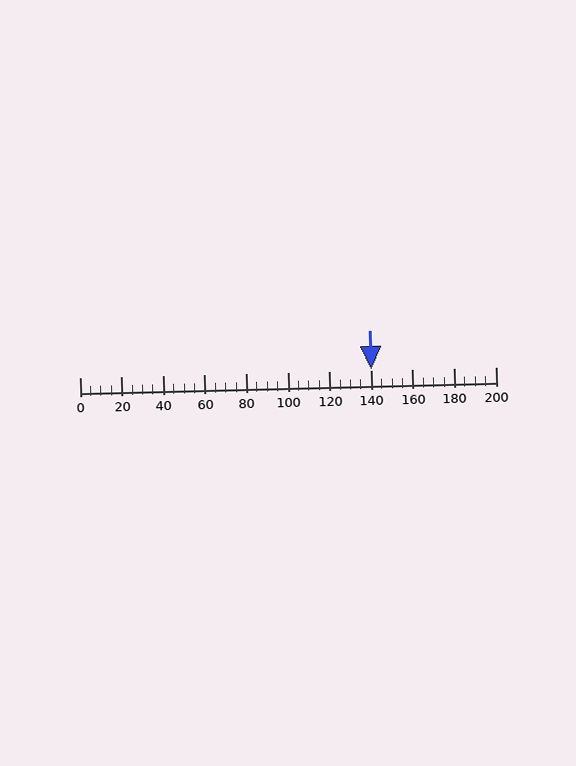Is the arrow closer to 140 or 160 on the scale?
The arrow is closer to 140.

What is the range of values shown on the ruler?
The ruler shows values from 0 to 200.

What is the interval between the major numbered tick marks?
The major tick marks are spaced 20 units apart.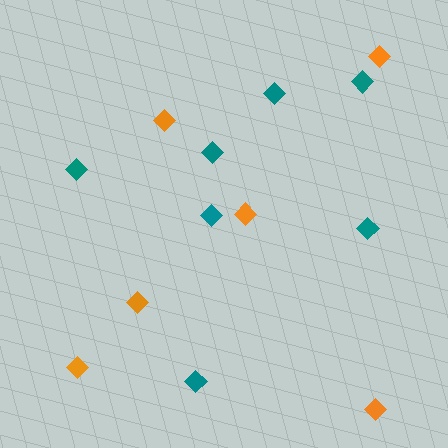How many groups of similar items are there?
There are 2 groups: one group of teal diamonds (7) and one group of orange diamonds (6).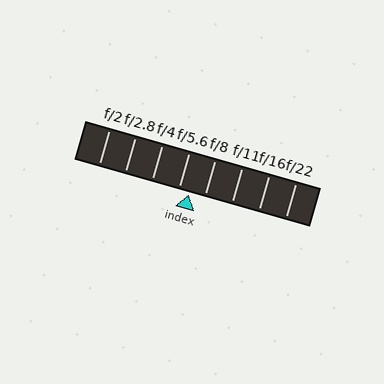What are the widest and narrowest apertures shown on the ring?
The widest aperture shown is f/2 and the narrowest is f/22.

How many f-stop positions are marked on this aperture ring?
There are 8 f-stop positions marked.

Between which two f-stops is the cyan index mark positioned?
The index mark is between f/5.6 and f/8.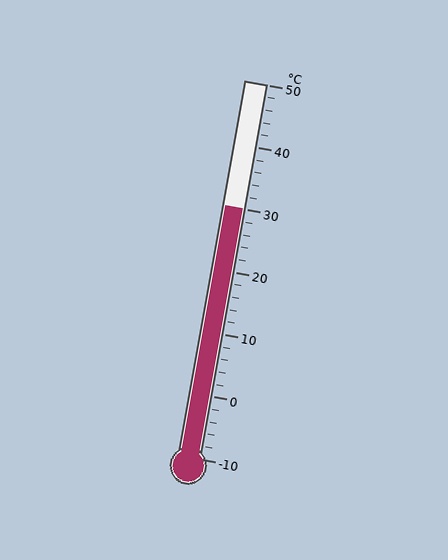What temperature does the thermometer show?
The thermometer shows approximately 30°C.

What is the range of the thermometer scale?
The thermometer scale ranges from -10°C to 50°C.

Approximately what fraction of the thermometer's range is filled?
The thermometer is filled to approximately 65% of its range.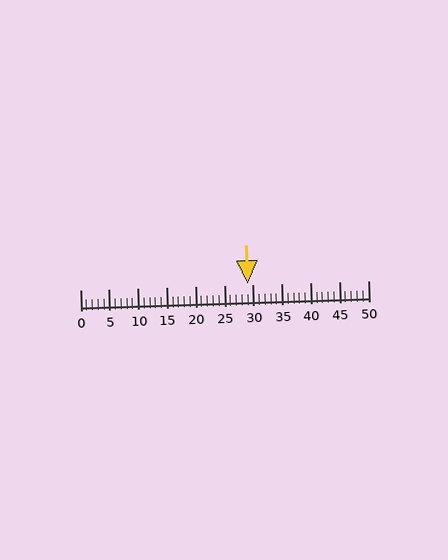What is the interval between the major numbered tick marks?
The major tick marks are spaced 5 units apart.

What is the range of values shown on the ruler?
The ruler shows values from 0 to 50.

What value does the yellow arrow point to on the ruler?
The yellow arrow points to approximately 29.